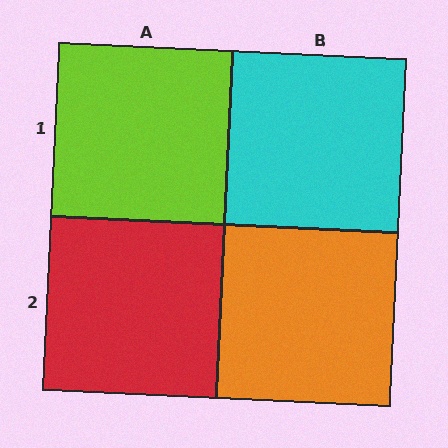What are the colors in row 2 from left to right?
Red, orange.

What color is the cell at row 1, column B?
Cyan.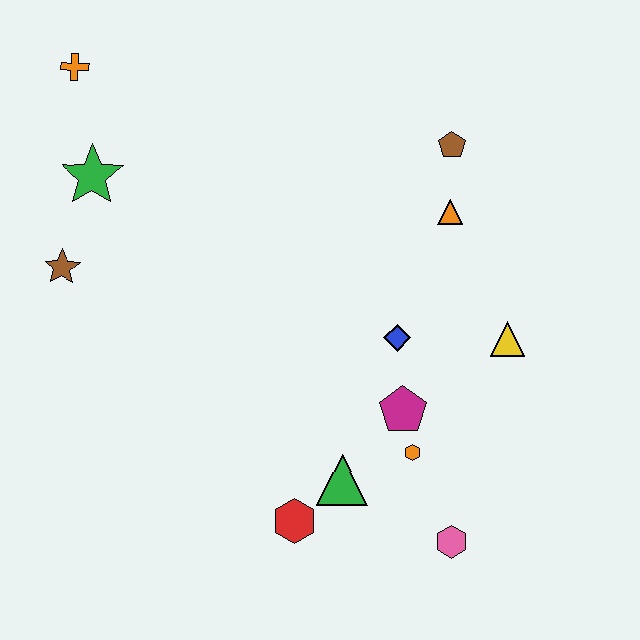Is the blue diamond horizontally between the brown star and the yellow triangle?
Yes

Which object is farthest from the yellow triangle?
The orange cross is farthest from the yellow triangle.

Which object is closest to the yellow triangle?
The blue diamond is closest to the yellow triangle.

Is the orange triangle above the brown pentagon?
No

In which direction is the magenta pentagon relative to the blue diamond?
The magenta pentagon is below the blue diamond.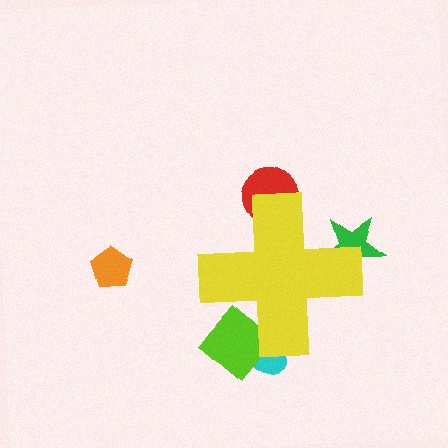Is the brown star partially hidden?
Yes, the brown star is partially hidden behind the yellow cross.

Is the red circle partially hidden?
Yes, the red circle is partially hidden behind the yellow cross.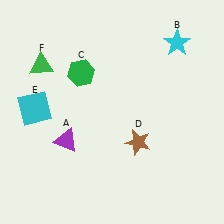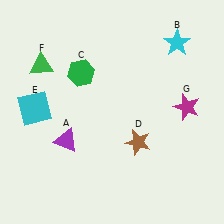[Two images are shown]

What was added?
A magenta star (G) was added in Image 2.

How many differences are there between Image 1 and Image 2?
There is 1 difference between the two images.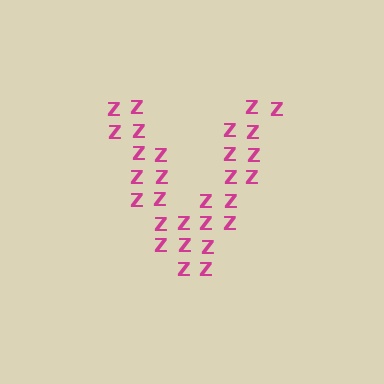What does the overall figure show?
The overall figure shows the letter V.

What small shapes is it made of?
It is made of small letter Z's.